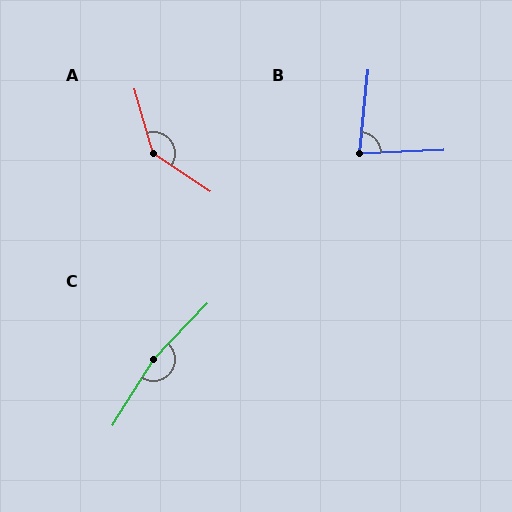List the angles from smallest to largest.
B (82°), A (139°), C (168°).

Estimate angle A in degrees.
Approximately 139 degrees.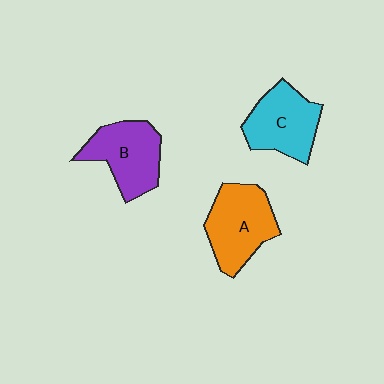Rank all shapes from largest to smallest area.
From largest to smallest: A (orange), B (purple), C (cyan).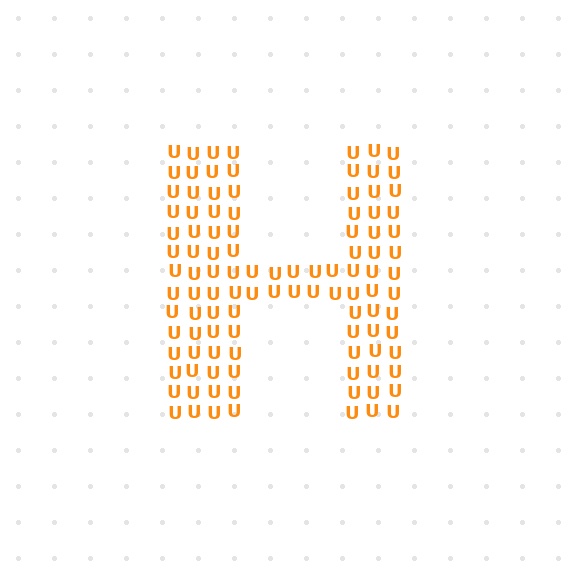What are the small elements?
The small elements are letter U's.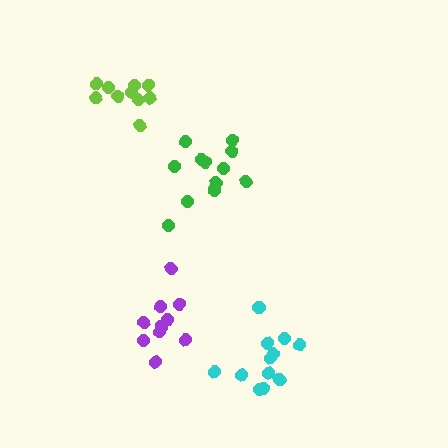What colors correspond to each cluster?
The clusters are colored: cyan, lime, purple, green.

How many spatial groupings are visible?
There are 4 spatial groupings.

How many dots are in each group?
Group 1: 12 dots, Group 2: 10 dots, Group 3: 10 dots, Group 4: 13 dots (45 total).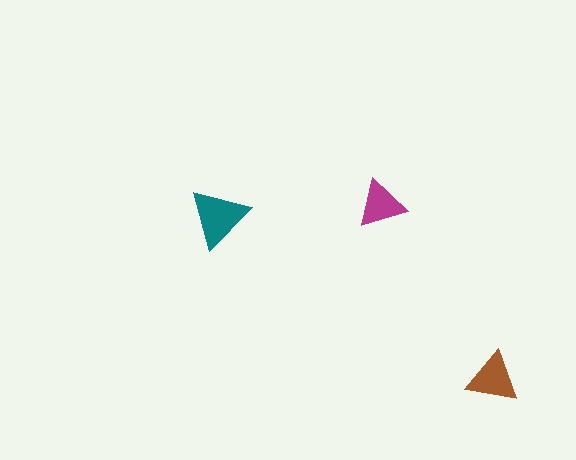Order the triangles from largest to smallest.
the teal one, the brown one, the magenta one.